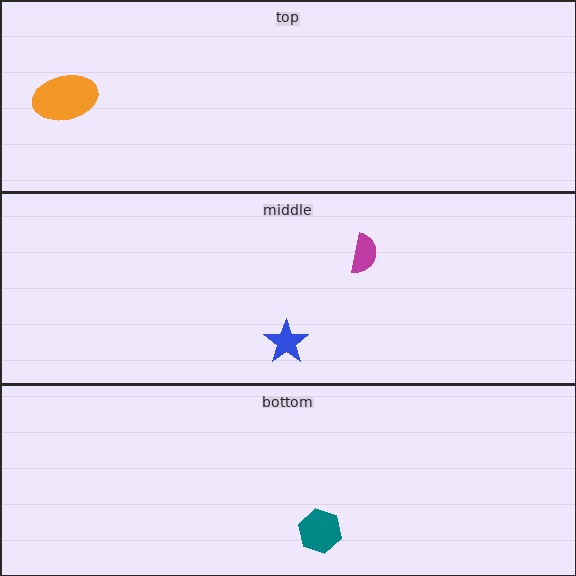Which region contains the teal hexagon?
The bottom region.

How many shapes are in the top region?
1.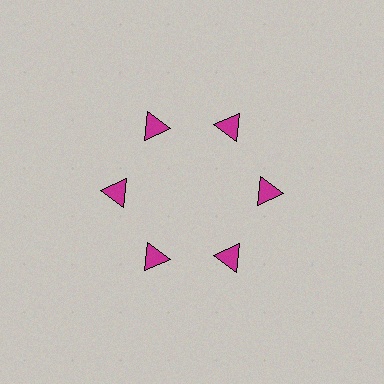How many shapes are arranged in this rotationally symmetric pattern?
There are 6 shapes, arranged in 6 groups of 1.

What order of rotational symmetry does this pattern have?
This pattern has 6-fold rotational symmetry.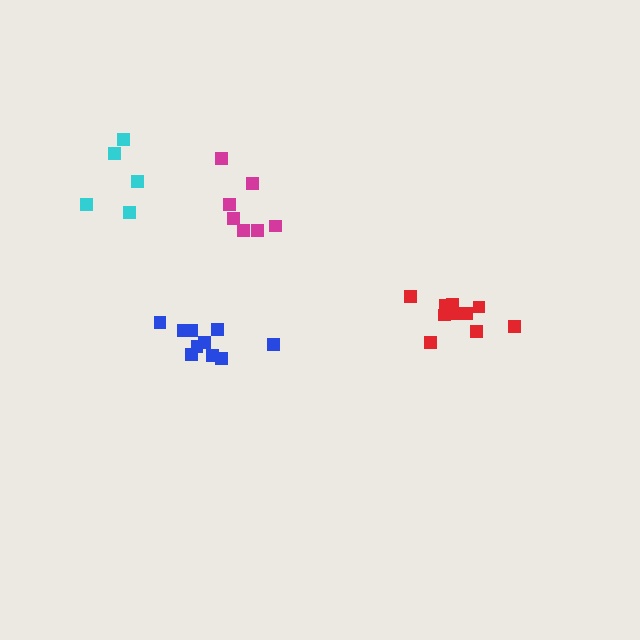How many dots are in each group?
Group 1: 10 dots, Group 2: 7 dots, Group 3: 10 dots, Group 4: 5 dots (32 total).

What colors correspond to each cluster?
The clusters are colored: red, magenta, blue, cyan.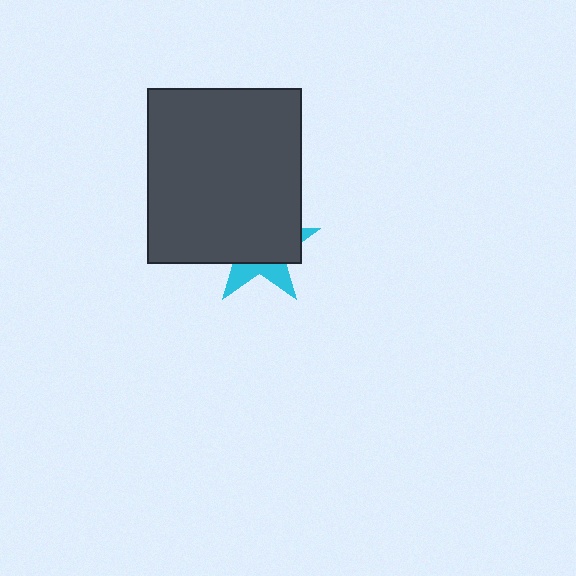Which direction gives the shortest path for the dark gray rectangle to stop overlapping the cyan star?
Moving up gives the shortest separation.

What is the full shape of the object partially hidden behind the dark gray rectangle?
The partially hidden object is a cyan star.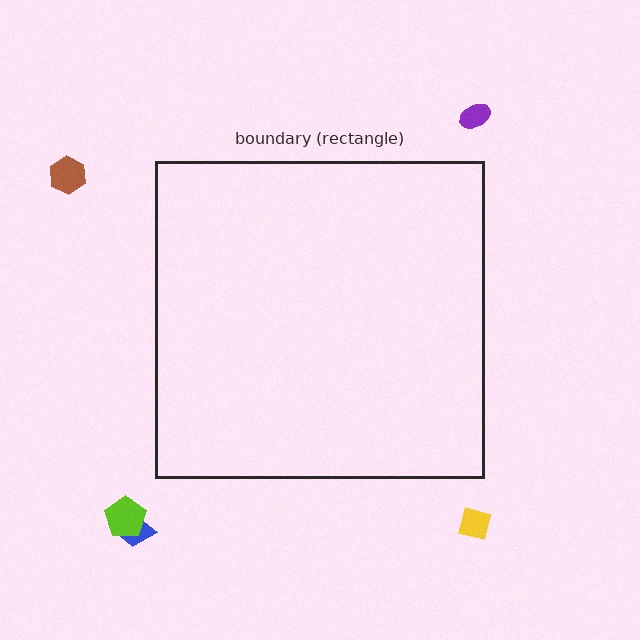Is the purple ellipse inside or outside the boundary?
Outside.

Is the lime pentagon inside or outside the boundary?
Outside.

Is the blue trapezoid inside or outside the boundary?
Outside.